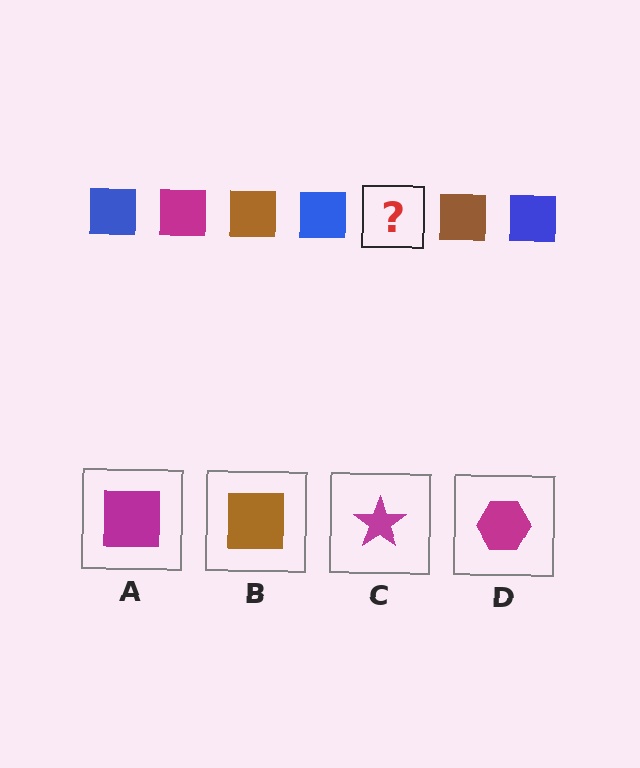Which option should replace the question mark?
Option A.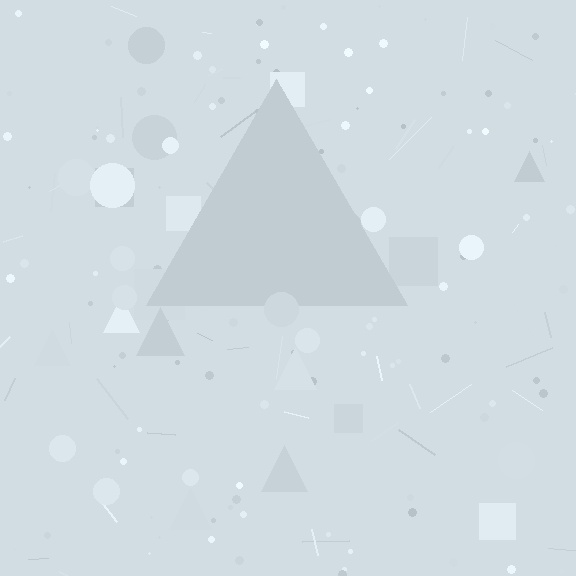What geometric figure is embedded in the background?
A triangle is embedded in the background.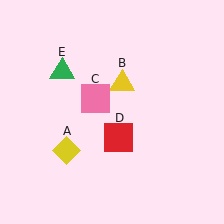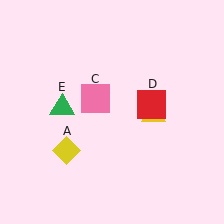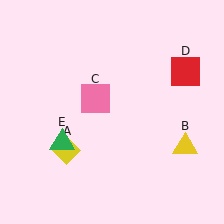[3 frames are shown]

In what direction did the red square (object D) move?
The red square (object D) moved up and to the right.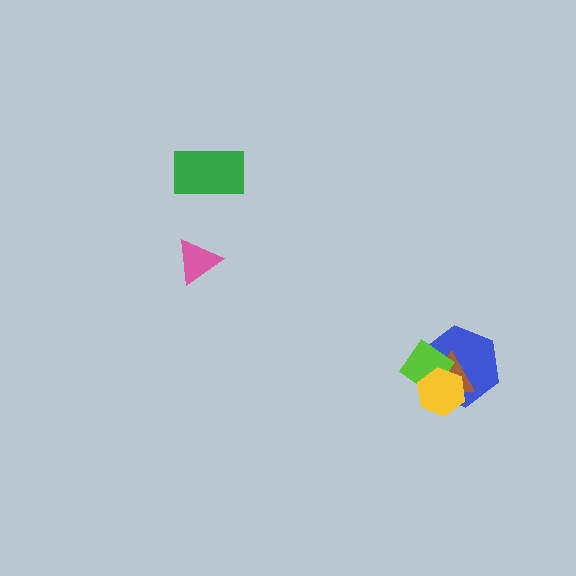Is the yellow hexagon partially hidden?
No, no other shape covers it.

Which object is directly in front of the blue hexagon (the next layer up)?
The brown triangle is directly in front of the blue hexagon.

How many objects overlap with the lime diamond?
3 objects overlap with the lime diamond.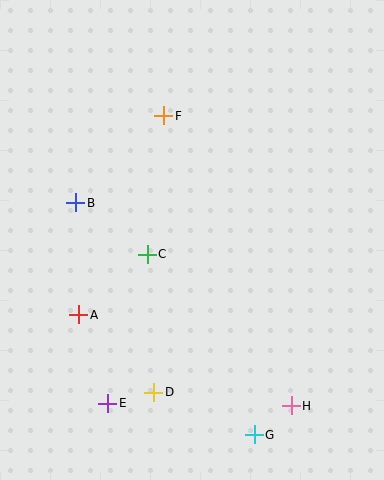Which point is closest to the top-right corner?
Point F is closest to the top-right corner.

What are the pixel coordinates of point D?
Point D is at (154, 392).